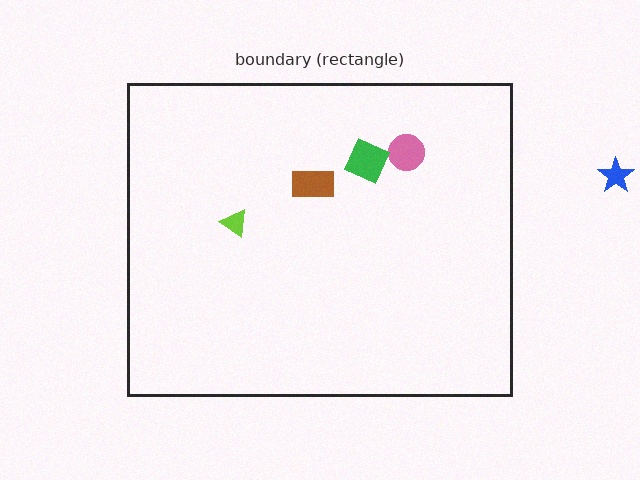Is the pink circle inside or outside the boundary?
Inside.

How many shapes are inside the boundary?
4 inside, 1 outside.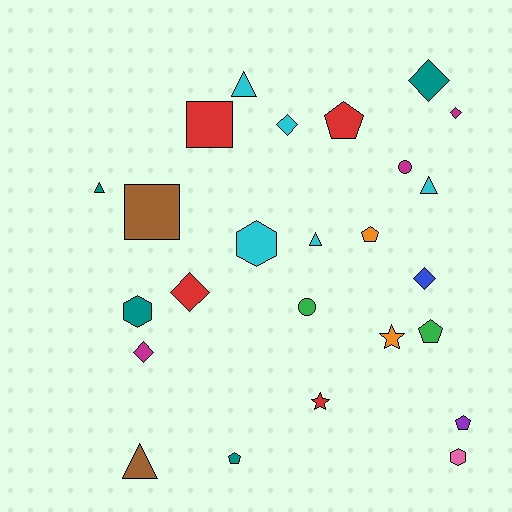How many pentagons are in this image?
There are 5 pentagons.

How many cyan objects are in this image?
There are 5 cyan objects.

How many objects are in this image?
There are 25 objects.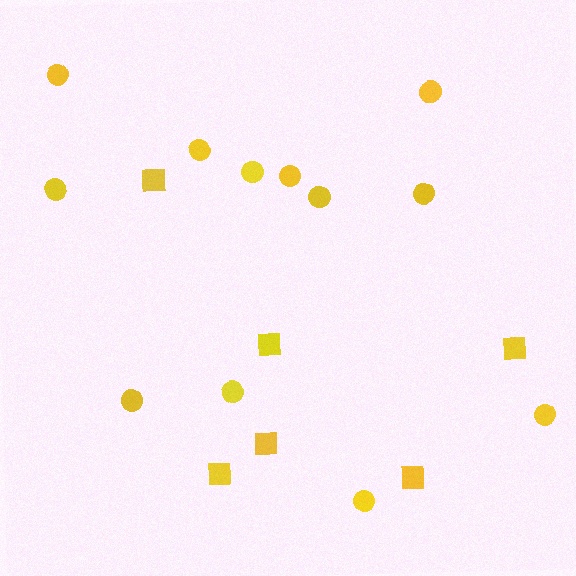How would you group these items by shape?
There are 2 groups: one group of squares (6) and one group of circles (12).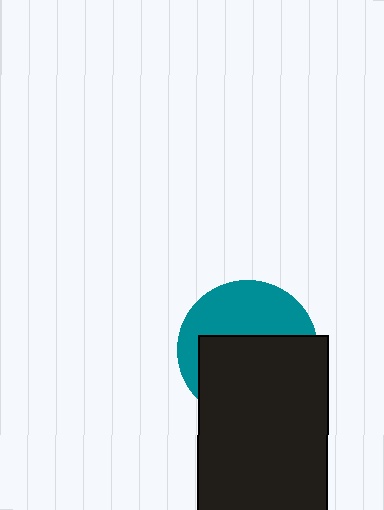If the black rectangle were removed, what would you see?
You would see the complete teal circle.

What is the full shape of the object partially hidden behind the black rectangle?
The partially hidden object is a teal circle.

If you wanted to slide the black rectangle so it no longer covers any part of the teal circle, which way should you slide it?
Slide it down — that is the most direct way to separate the two shapes.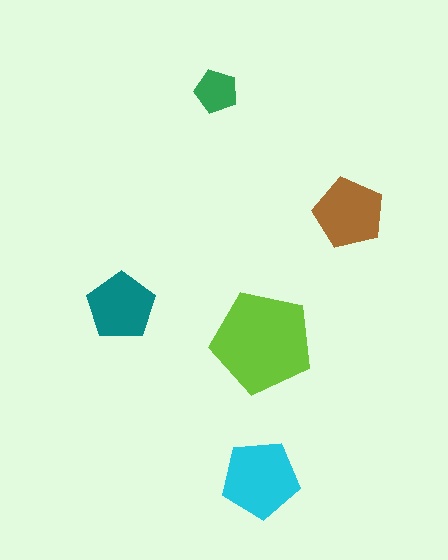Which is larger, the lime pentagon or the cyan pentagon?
The lime one.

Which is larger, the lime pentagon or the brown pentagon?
The lime one.